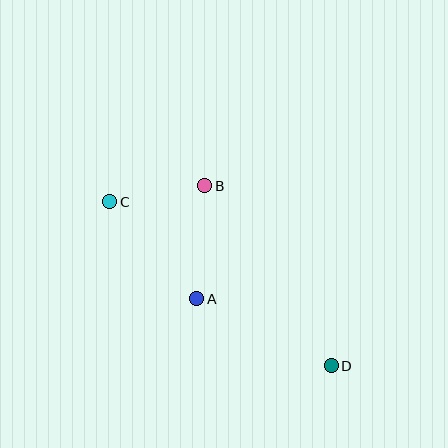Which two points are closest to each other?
Points B and C are closest to each other.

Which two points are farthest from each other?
Points C and D are farthest from each other.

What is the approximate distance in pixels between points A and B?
The distance between A and B is approximately 113 pixels.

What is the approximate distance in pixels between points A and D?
The distance between A and D is approximately 150 pixels.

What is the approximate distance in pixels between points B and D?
The distance between B and D is approximately 220 pixels.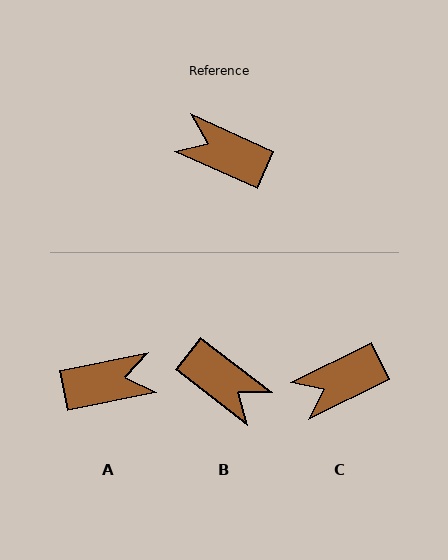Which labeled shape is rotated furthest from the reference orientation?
B, about 166 degrees away.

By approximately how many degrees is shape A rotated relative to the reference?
Approximately 144 degrees clockwise.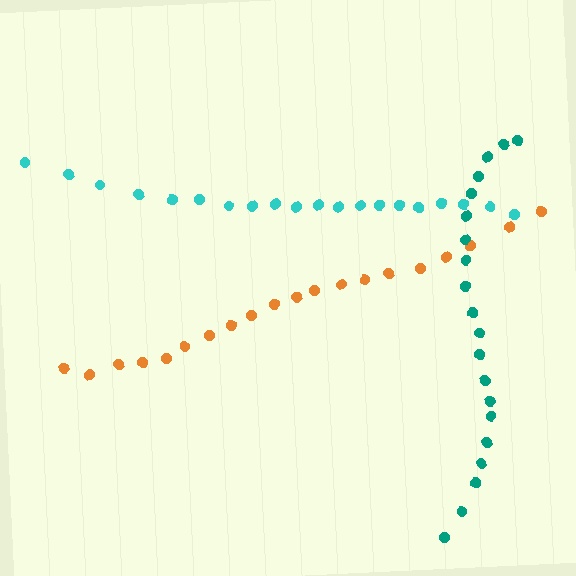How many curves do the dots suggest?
There are 3 distinct paths.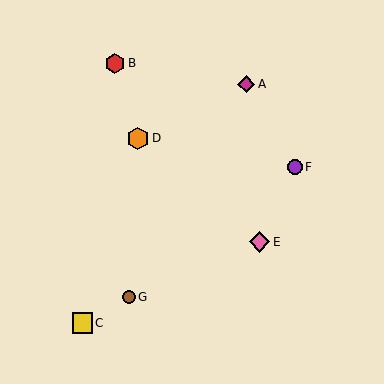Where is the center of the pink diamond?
The center of the pink diamond is at (259, 242).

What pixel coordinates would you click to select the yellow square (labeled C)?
Click at (82, 323) to select the yellow square C.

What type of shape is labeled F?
Shape F is a purple circle.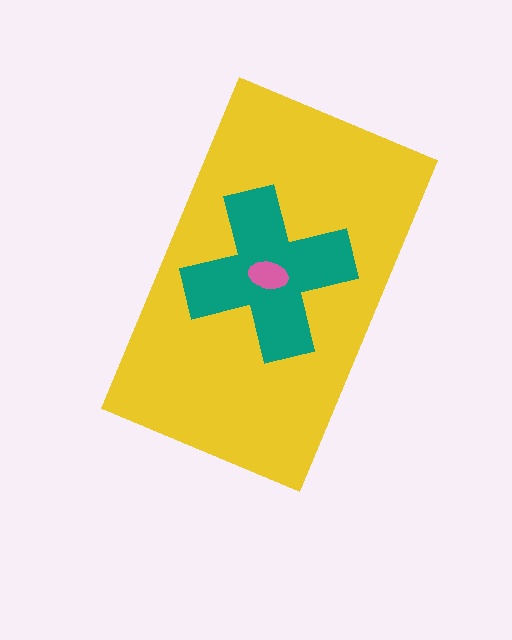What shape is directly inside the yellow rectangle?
The teal cross.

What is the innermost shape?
The pink ellipse.